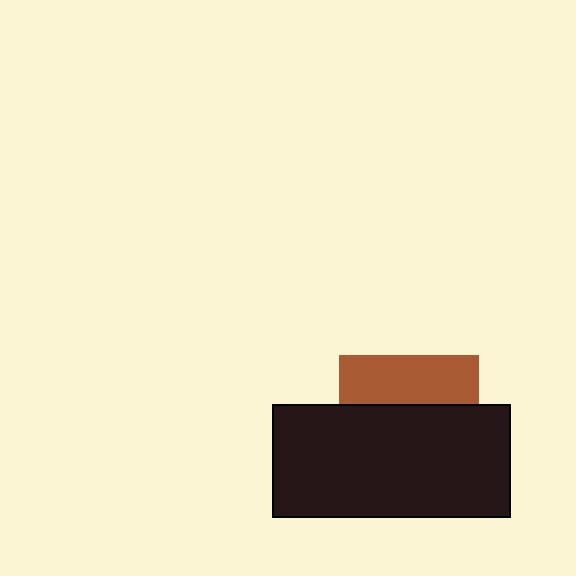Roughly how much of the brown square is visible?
A small part of it is visible (roughly 34%).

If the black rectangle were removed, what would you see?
You would see the complete brown square.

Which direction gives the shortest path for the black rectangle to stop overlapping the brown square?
Moving down gives the shortest separation.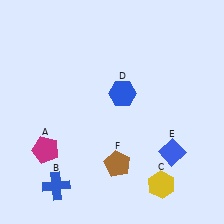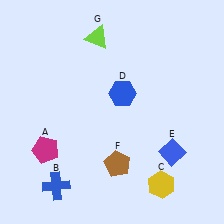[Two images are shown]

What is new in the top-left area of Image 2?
A lime triangle (G) was added in the top-left area of Image 2.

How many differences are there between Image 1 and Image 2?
There is 1 difference between the two images.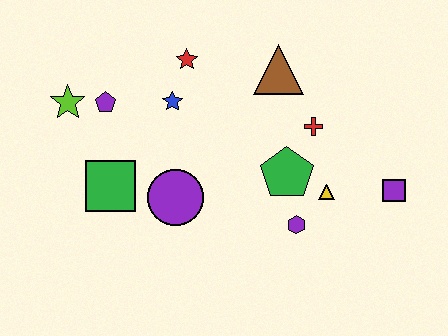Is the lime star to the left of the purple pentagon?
Yes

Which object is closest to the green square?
The purple circle is closest to the green square.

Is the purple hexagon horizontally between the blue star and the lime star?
No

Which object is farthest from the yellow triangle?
The lime star is farthest from the yellow triangle.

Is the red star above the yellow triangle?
Yes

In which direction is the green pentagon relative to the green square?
The green pentagon is to the right of the green square.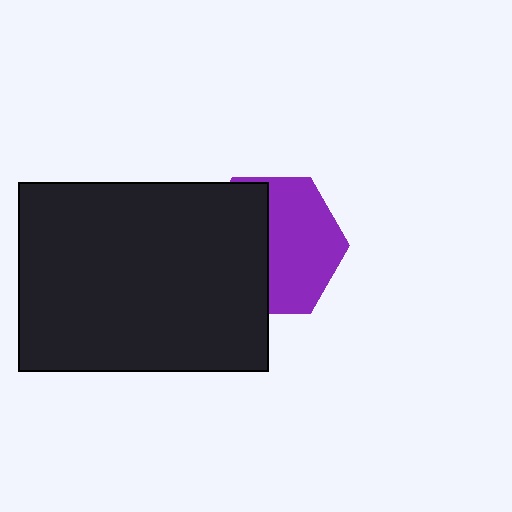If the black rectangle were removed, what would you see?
You would see the complete purple hexagon.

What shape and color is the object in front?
The object in front is a black rectangle.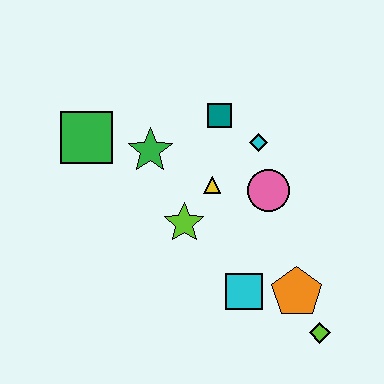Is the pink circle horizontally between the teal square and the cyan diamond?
No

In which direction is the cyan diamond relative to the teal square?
The cyan diamond is to the right of the teal square.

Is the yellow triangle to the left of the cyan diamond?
Yes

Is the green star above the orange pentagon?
Yes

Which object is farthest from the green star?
The lime diamond is farthest from the green star.